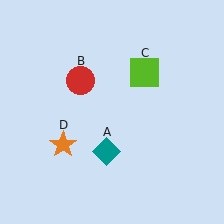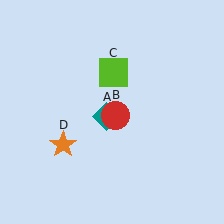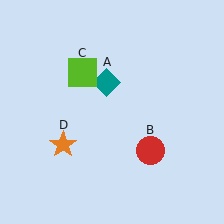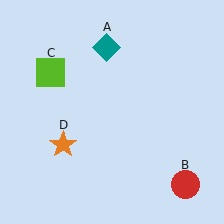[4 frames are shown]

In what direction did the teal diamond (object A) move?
The teal diamond (object A) moved up.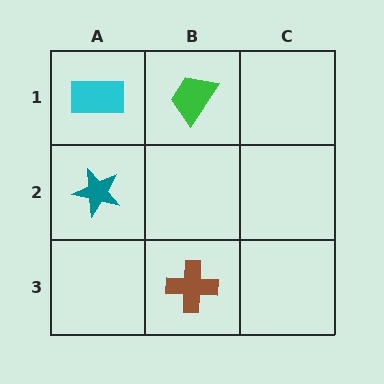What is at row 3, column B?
A brown cross.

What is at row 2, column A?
A teal star.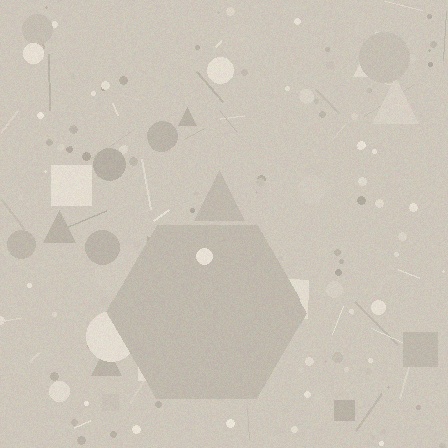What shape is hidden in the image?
A hexagon is hidden in the image.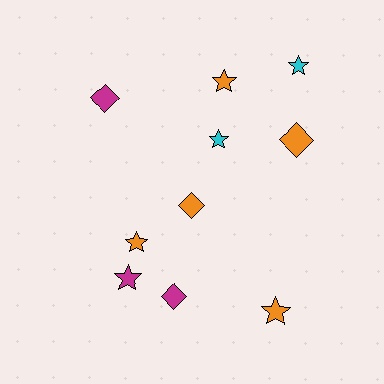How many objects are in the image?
There are 10 objects.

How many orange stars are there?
There are 3 orange stars.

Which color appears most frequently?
Orange, with 5 objects.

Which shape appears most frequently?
Star, with 6 objects.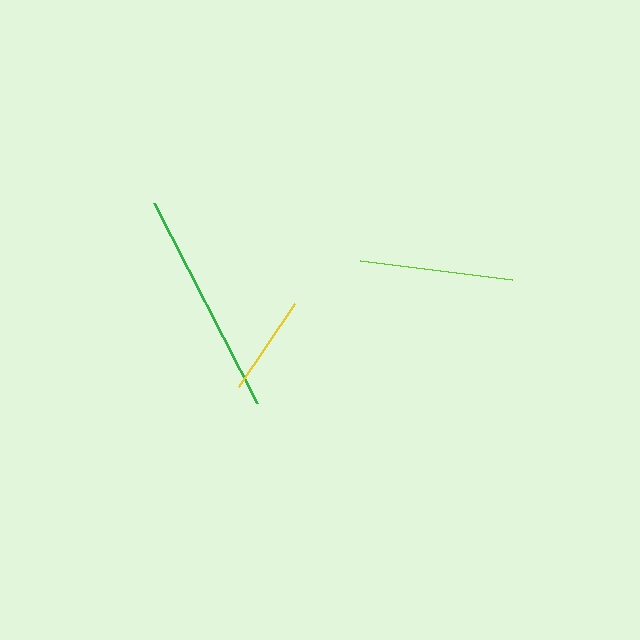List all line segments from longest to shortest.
From longest to shortest: green, lime, yellow.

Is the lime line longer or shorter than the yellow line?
The lime line is longer than the yellow line.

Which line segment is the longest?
The green line is the longest at approximately 225 pixels.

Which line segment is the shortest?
The yellow line is the shortest at approximately 100 pixels.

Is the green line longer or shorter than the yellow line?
The green line is longer than the yellow line.